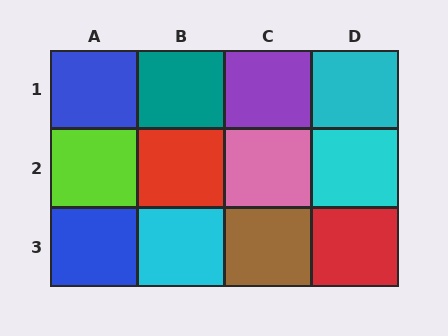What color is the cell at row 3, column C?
Brown.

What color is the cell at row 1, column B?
Teal.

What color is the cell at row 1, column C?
Purple.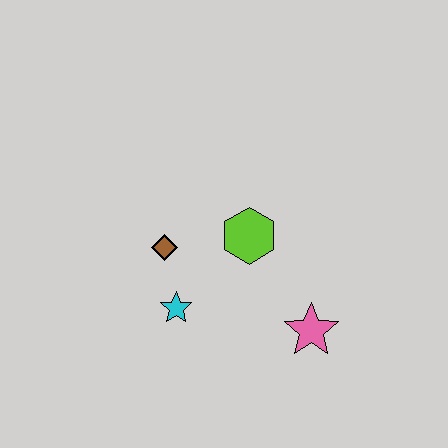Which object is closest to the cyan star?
The brown diamond is closest to the cyan star.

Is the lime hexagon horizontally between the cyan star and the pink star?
Yes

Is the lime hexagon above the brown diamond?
Yes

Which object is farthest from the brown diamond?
The pink star is farthest from the brown diamond.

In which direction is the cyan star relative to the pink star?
The cyan star is to the left of the pink star.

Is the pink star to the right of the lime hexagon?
Yes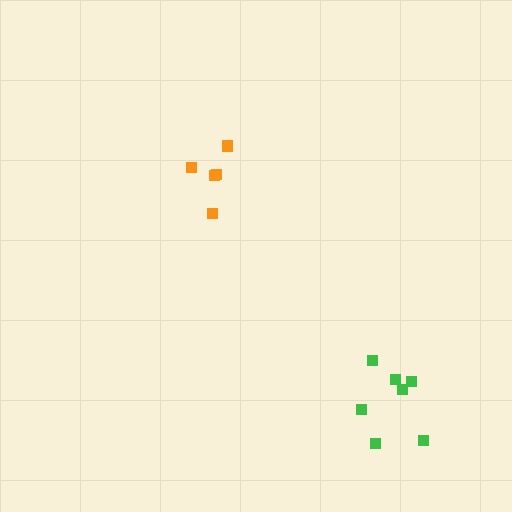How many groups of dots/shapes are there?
There are 2 groups.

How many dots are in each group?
Group 1: 5 dots, Group 2: 7 dots (12 total).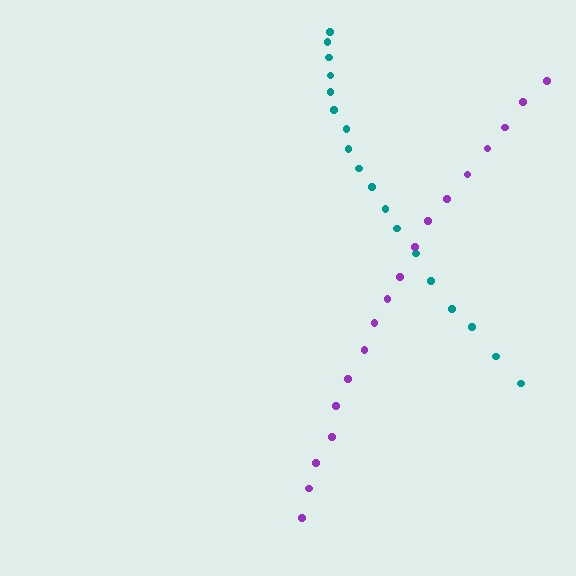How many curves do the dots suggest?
There are 2 distinct paths.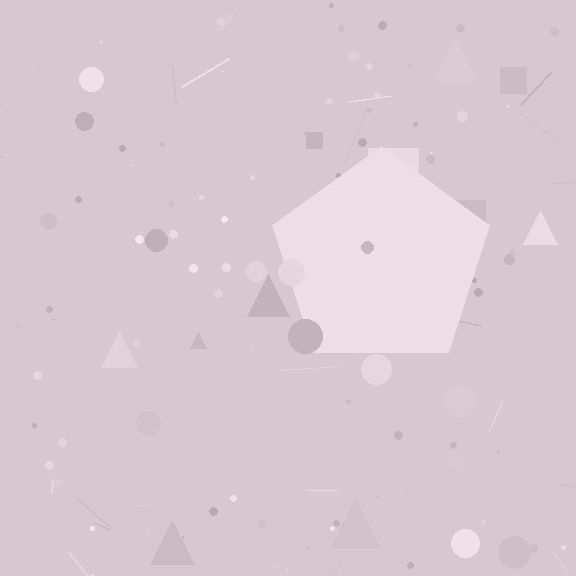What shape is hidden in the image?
A pentagon is hidden in the image.